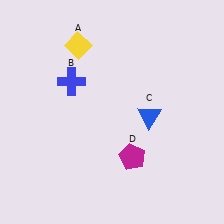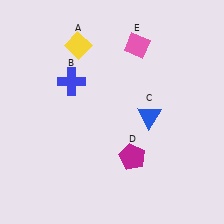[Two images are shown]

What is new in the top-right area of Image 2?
A pink diamond (E) was added in the top-right area of Image 2.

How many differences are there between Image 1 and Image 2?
There is 1 difference between the two images.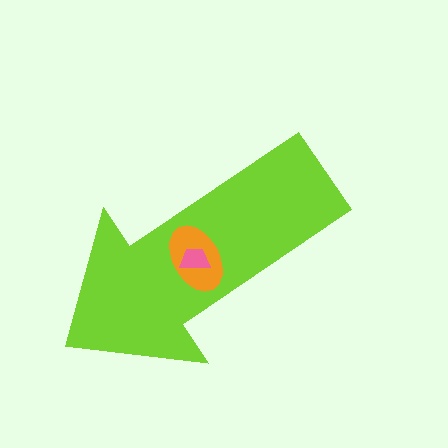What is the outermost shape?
The lime arrow.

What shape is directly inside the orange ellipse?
The pink trapezoid.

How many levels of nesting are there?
3.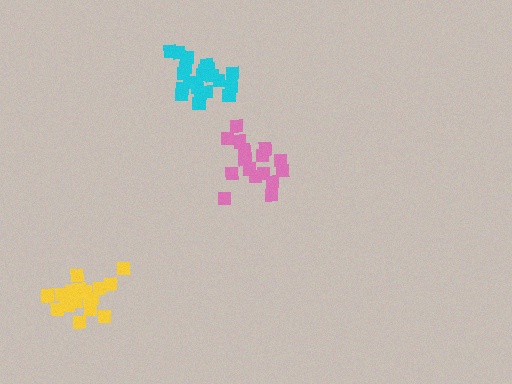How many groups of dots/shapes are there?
There are 3 groups.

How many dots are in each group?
Group 1: 17 dots, Group 2: 21 dots, Group 3: 18 dots (56 total).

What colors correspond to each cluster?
The clusters are colored: pink, cyan, yellow.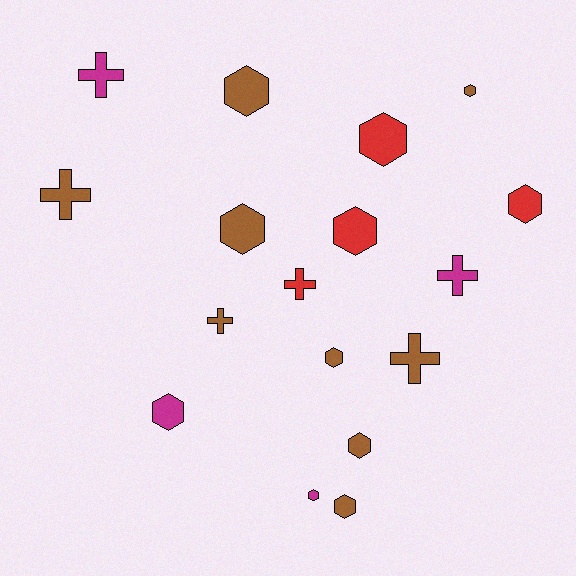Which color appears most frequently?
Brown, with 9 objects.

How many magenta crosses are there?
There are 2 magenta crosses.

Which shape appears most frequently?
Hexagon, with 11 objects.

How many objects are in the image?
There are 17 objects.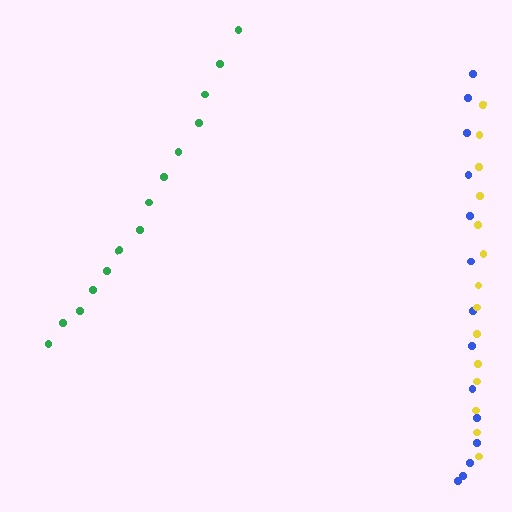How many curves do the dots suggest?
There are 3 distinct paths.